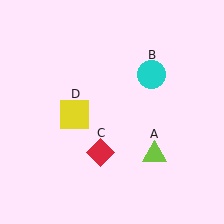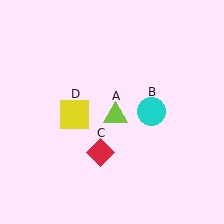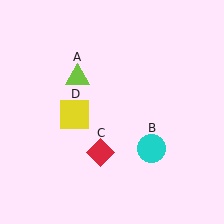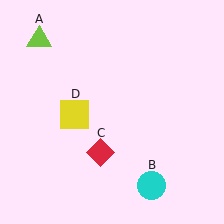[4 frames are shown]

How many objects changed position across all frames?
2 objects changed position: lime triangle (object A), cyan circle (object B).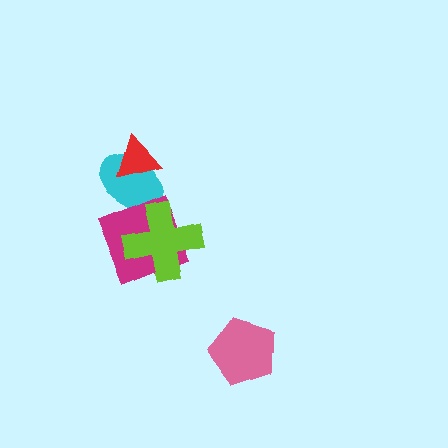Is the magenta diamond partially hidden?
Yes, it is partially covered by another shape.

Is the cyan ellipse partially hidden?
Yes, it is partially covered by another shape.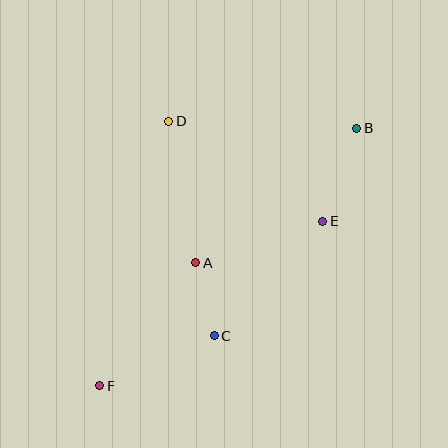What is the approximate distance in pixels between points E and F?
The distance between E and F is approximately 277 pixels.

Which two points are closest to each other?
Points A and C are closest to each other.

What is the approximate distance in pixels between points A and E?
The distance between A and E is approximately 133 pixels.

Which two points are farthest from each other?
Points B and F are farthest from each other.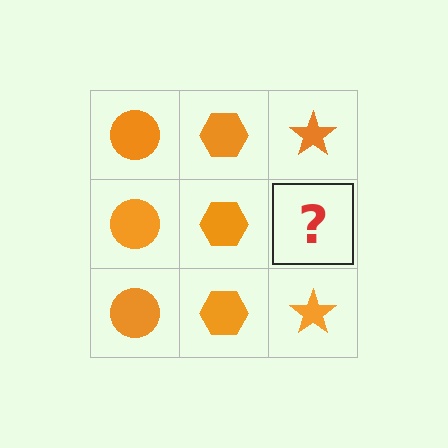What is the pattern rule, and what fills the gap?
The rule is that each column has a consistent shape. The gap should be filled with an orange star.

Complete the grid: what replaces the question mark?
The question mark should be replaced with an orange star.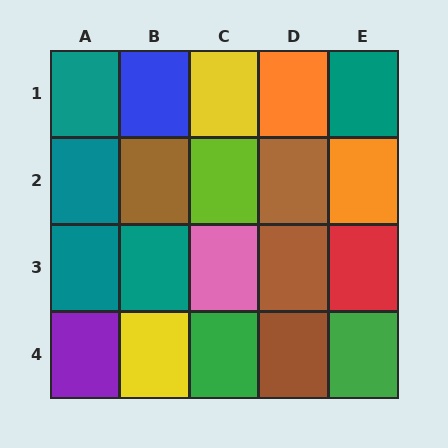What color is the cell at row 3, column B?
Teal.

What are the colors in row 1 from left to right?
Teal, blue, yellow, orange, teal.